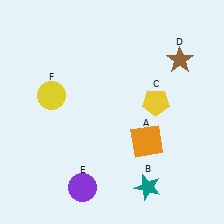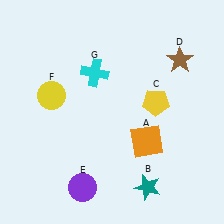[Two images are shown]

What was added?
A cyan cross (G) was added in Image 2.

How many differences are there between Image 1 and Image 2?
There is 1 difference between the two images.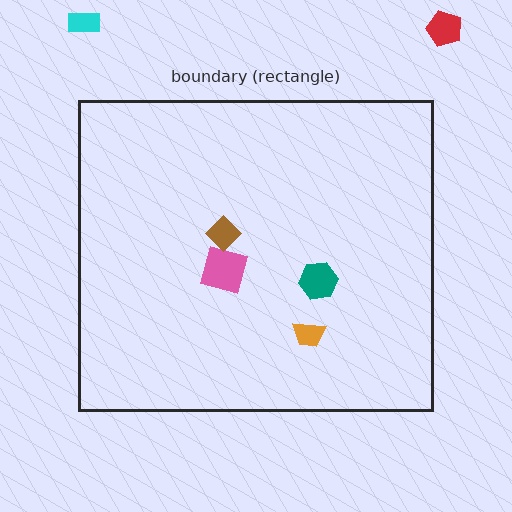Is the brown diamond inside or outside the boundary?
Inside.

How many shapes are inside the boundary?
4 inside, 2 outside.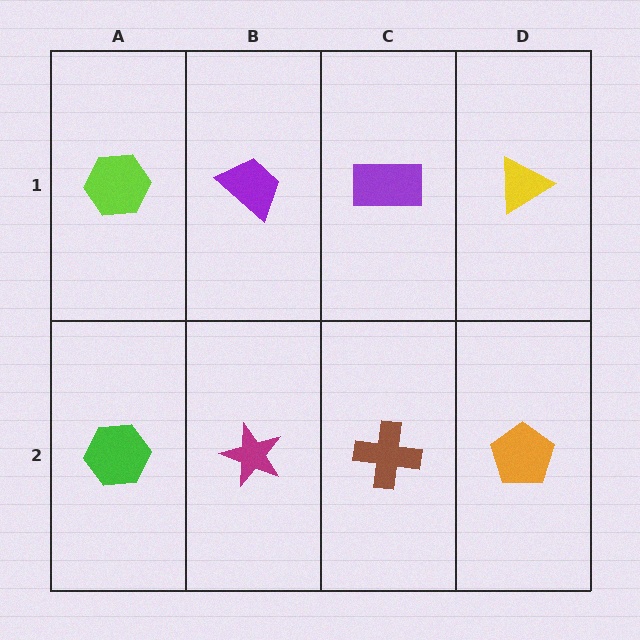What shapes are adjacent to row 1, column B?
A magenta star (row 2, column B), a lime hexagon (row 1, column A), a purple rectangle (row 1, column C).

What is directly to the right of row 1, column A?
A purple trapezoid.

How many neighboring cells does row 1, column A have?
2.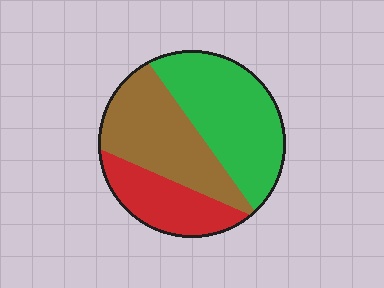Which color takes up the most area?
Green, at roughly 40%.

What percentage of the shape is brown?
Brown covers 35% of the shape.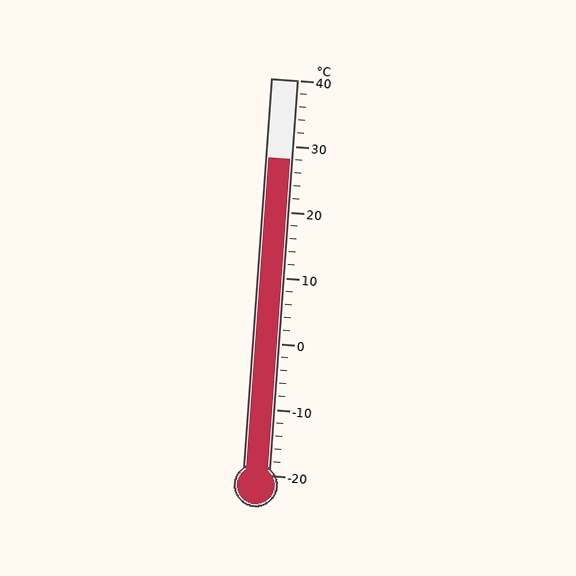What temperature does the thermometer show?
The thermometer shows approximately 28°C.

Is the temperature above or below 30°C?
The temperature is below 30°C.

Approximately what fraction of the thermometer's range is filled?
The thermometer is filled to approximately 80% of its range.